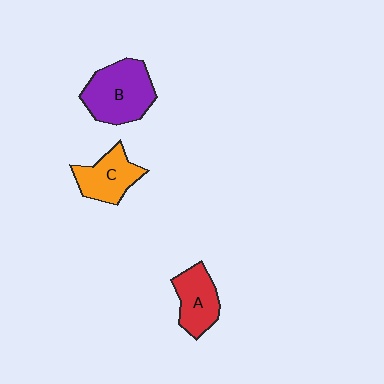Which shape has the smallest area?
Shape A (red).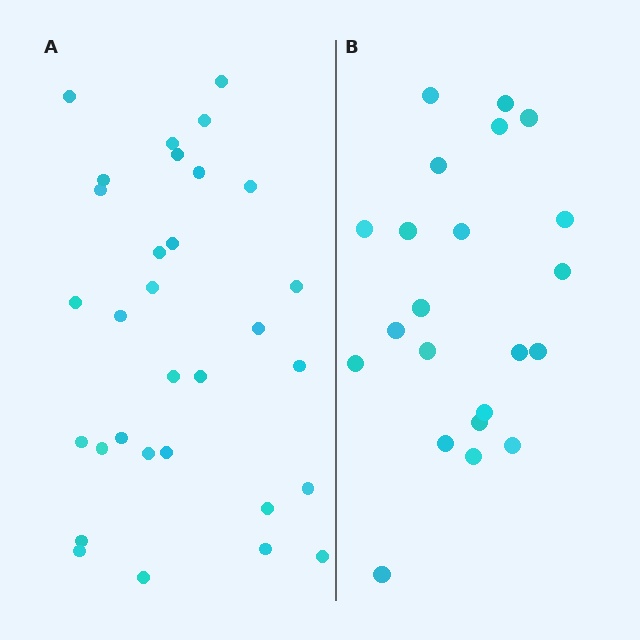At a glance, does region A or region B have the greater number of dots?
Region A (the left region) has more dots.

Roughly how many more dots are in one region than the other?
Region A has roughly 8 or so more dots than region B.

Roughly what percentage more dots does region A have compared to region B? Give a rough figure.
About 40% more.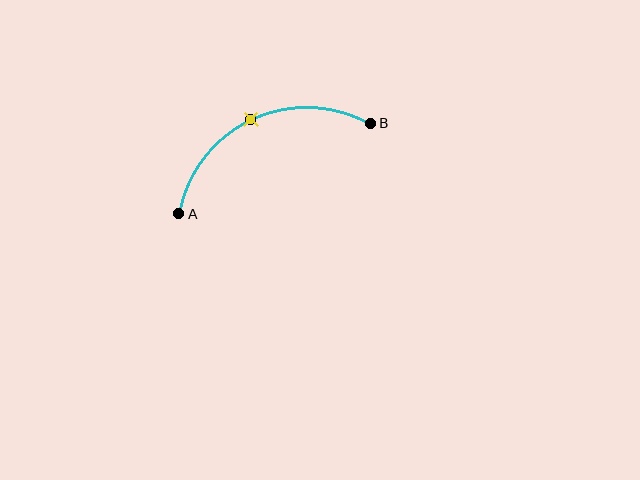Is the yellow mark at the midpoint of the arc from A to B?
Yes. The yellow mark lies on the arc at equal arc-length from both A and B — it is the arc midpoint.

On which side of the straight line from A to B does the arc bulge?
The arc bulges above the straight line connecting A and B.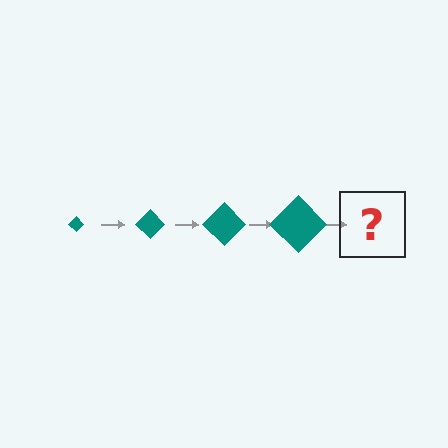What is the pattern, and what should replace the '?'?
The pattern is that the diamond gets progressively larger each step. The '?' should be a teal diamond, larger than the previous one.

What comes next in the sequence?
The next element should be a teal diamond, larger than the previous one.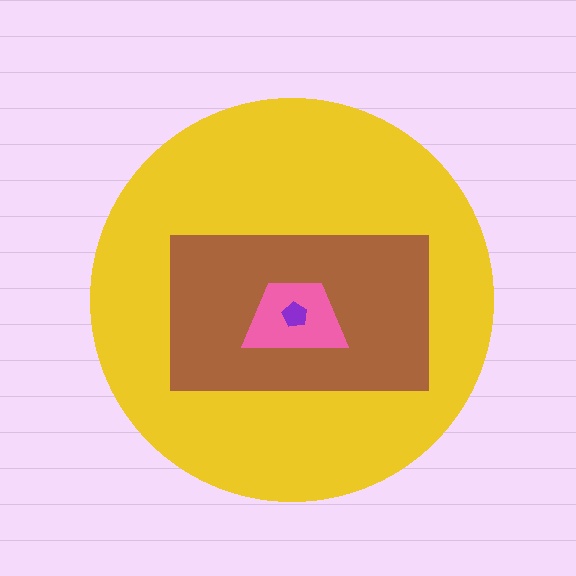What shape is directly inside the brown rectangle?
The pink trapezoid.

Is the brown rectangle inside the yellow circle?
Yes.